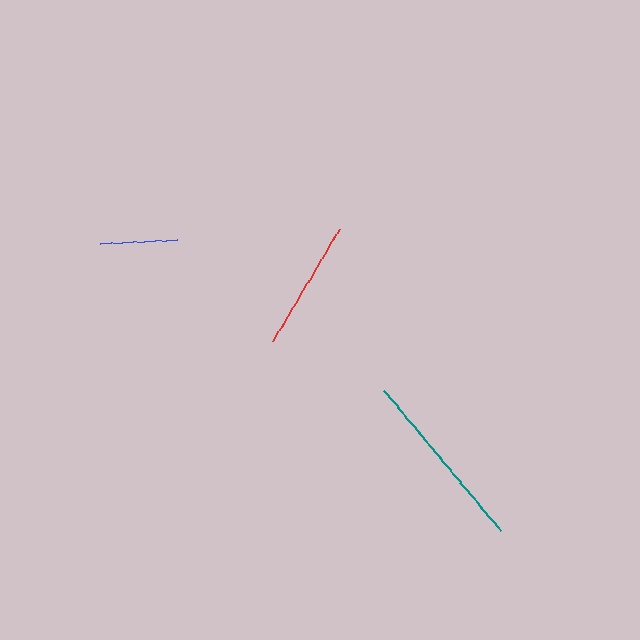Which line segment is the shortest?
The blue line is the shortest at approximately 77 pixels.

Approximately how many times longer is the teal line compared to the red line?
The teal line is approximately 1.4 times the length of the red line.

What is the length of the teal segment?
The teal segment is approximately 182 pixels long.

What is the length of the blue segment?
The blue segment is approximately 77 pixels long.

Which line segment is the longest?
The teal line is the longest at approximately 182 pixels.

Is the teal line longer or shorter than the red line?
The teal line is longer than the red line.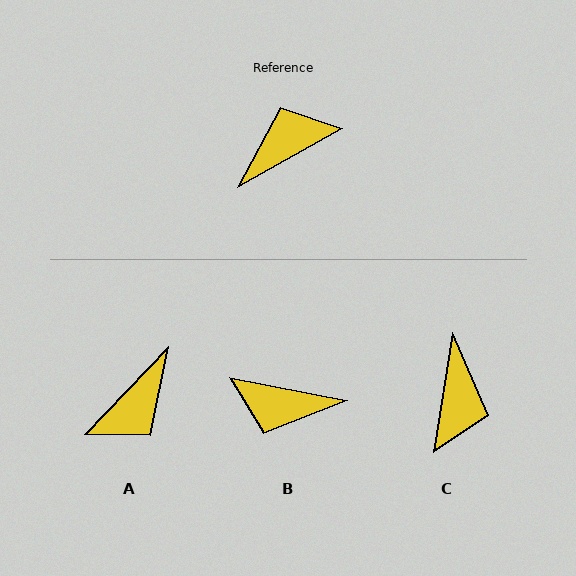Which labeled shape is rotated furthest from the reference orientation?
A, about 163 degrees away.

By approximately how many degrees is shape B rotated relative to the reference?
Approximately 140 degrees counter-clockwise.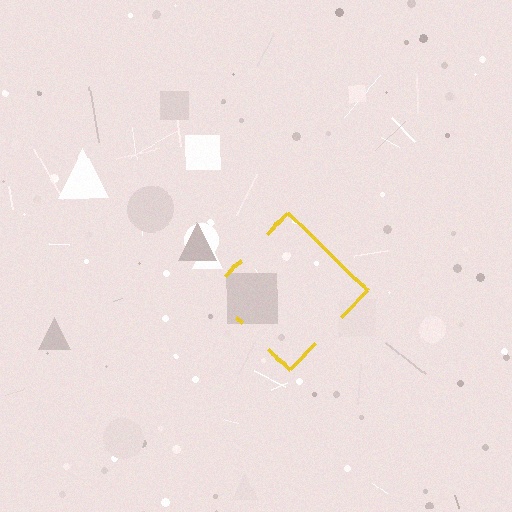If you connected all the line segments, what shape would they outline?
They would outline a diamond.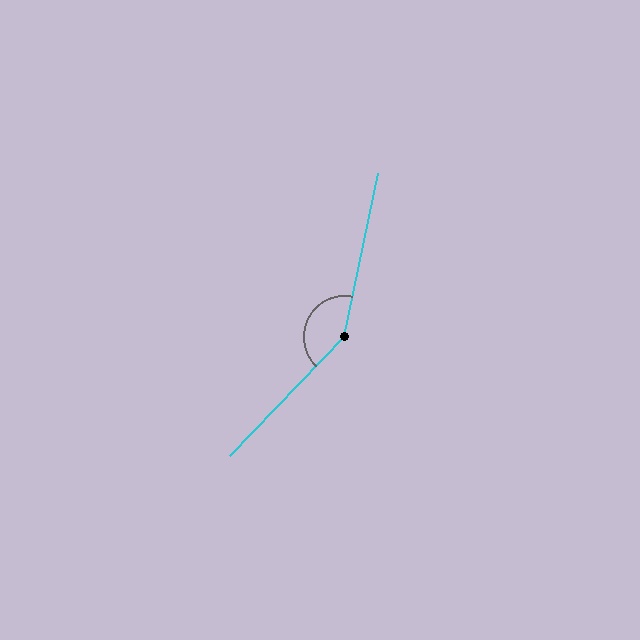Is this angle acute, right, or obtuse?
It is obtuse.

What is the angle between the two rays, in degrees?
Approximately 148 degrees.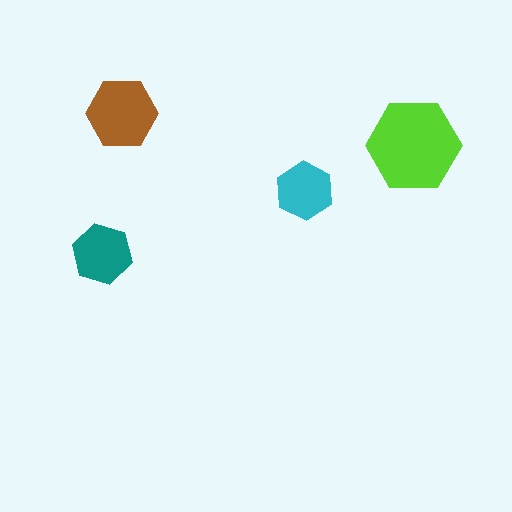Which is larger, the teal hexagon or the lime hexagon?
The lime one.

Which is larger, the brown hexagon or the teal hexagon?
The brown one.